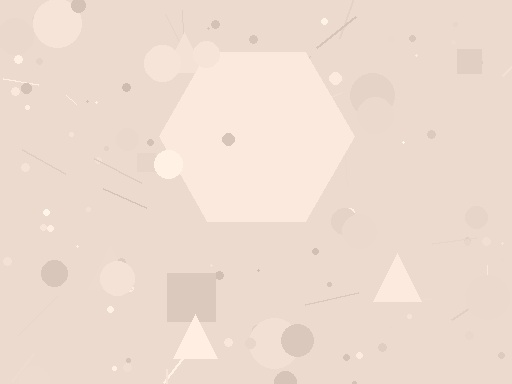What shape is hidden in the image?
A hexagon is hidden in the image.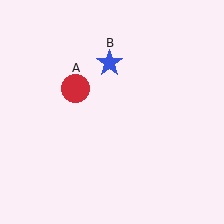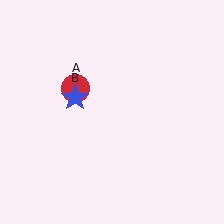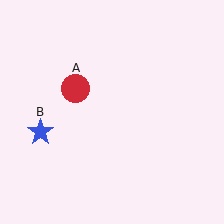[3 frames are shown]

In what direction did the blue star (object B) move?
The blue star (object B) moved down and to the left.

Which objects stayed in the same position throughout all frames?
Red circle (object A) remained stationary.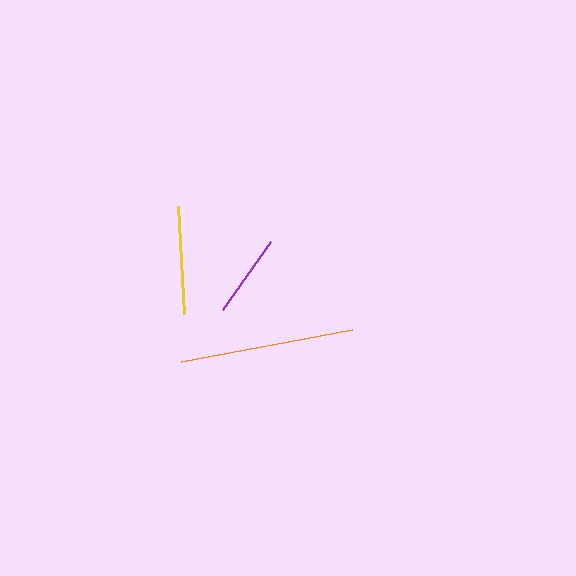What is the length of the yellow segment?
The yellow segment is approximately 109 pixels long.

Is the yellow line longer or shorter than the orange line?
The orange line is longer than the yellow line.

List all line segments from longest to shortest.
From longest to shortest: orange, yellow, purple.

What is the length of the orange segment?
The orange segment is approximately 173 pixels long.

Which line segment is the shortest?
The purple line is the shortest at approximately 83 pixels.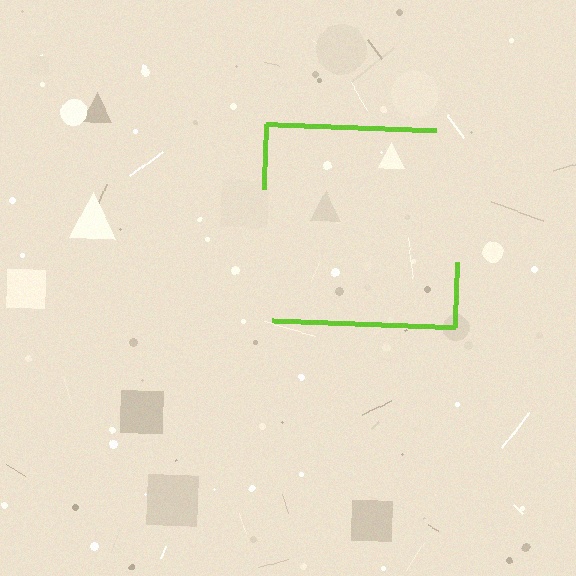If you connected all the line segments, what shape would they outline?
They would outline a square.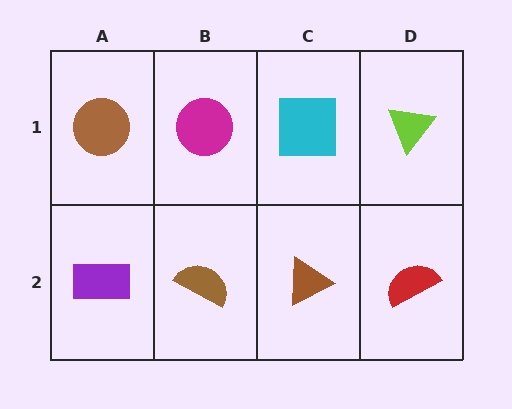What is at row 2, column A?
A purple rectangle.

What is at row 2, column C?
A brown triangle.